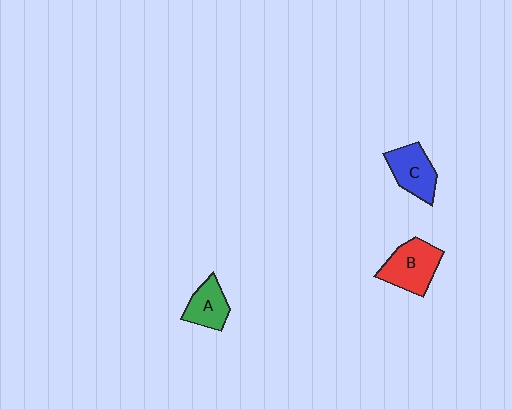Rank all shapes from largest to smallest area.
From largest to smallest: B (red), C (blue), A (green).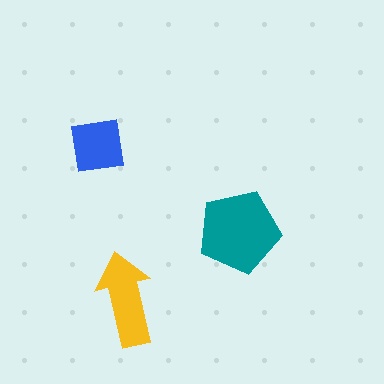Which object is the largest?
The teal pentagon.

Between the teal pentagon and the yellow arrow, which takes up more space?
The teal pentagon.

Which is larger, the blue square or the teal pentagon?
The teal pentagon.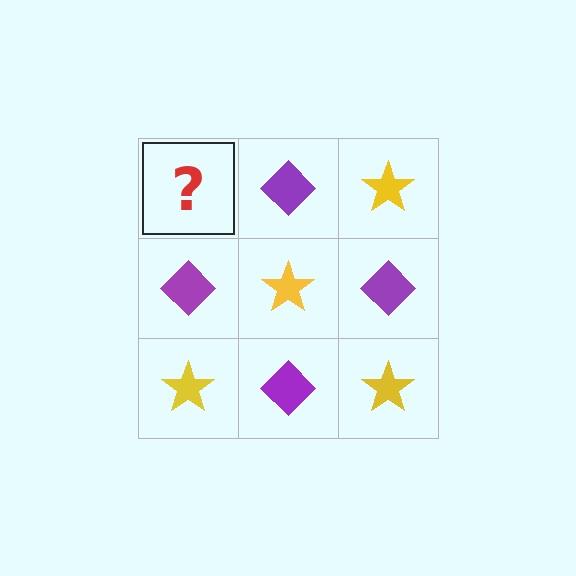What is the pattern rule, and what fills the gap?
The rule is that it alternates yellow star and purple diamond in a checkerboard pattern. The gap should be filled with a yellow star.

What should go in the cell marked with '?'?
The missing cell should contain a yellow star.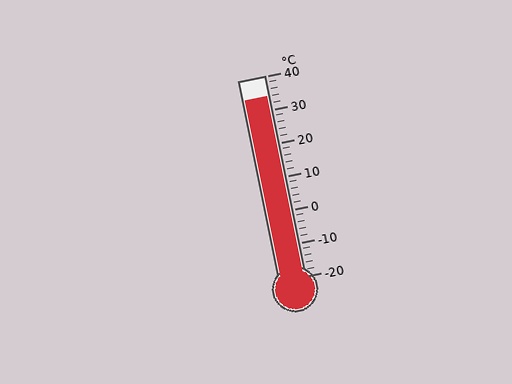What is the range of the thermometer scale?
The thermometer scale ranges from -20°C to 40°C.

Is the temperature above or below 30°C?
The temperature is above 30°C.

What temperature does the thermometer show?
The thermometer shows approximately 34°C.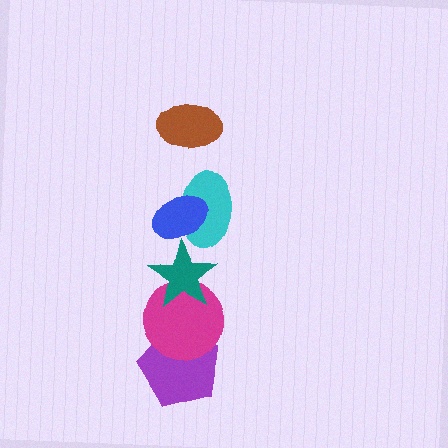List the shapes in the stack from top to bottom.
From top to bottom: the brown ellipse, the blue ellipse, the cyan ellipse, the teal star, the magenta circle, the purple pentagon.